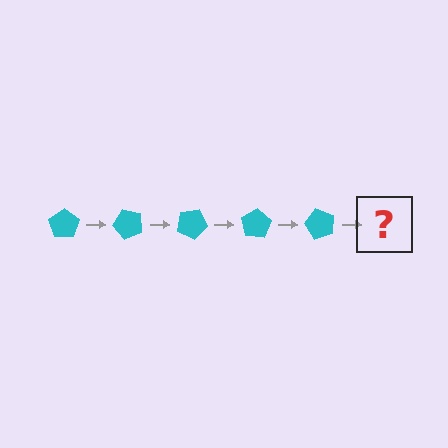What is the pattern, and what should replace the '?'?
The pattern is that the pentagon rotates 50 degrees each step. The '?' should be a cyan pentagon rotated 250 degrees.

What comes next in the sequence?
The next element should be a cyan pentagon rotated 250 degrees.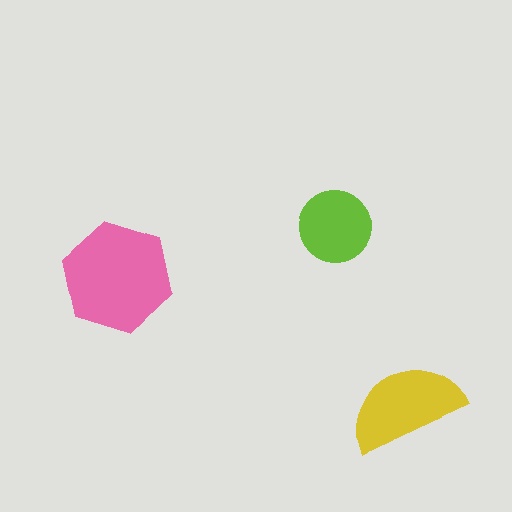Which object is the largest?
The pink hexagon.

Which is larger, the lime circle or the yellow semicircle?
The yellow semicircle.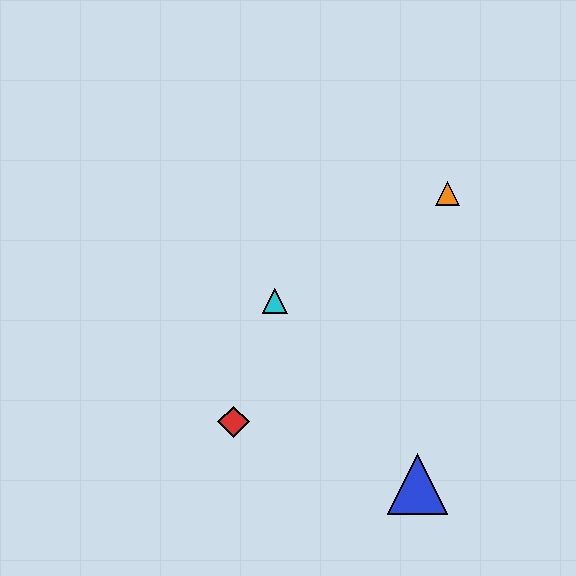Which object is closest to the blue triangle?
The red diamond is closest to the blue triangle.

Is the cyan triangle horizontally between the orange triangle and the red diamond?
Yes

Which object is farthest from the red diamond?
The orange triangle is farthest from the red diamond.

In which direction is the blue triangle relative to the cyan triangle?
The blue triangle is below the cyan triangle.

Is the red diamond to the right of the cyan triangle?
No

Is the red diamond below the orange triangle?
Yes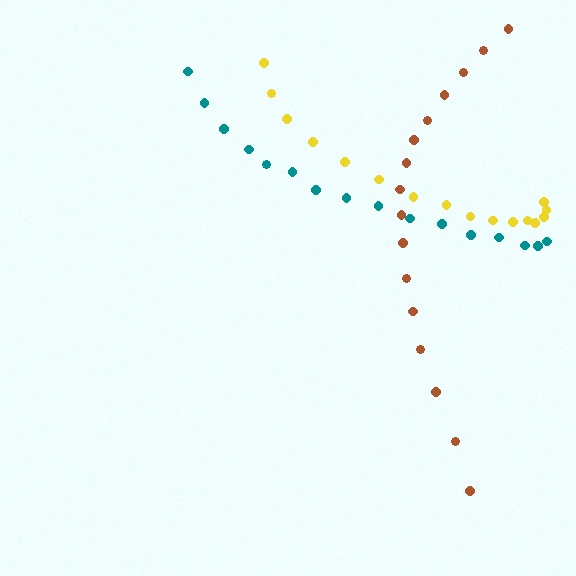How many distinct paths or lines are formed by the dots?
There are 3 distinct paths.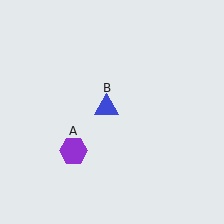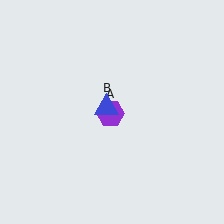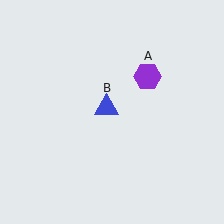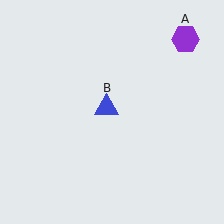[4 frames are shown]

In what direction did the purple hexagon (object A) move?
The purple hexagon (object A) moved up and to the right.